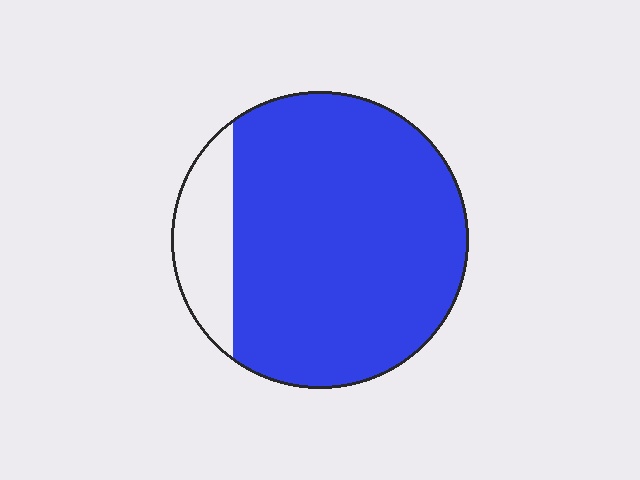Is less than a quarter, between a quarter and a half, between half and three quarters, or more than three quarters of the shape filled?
More than three quarters.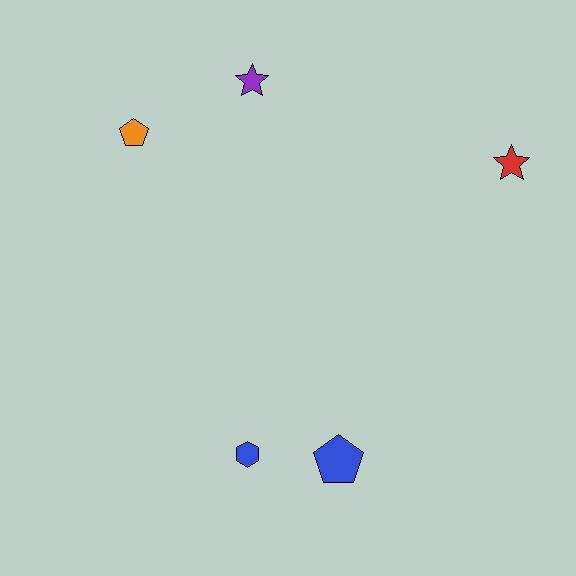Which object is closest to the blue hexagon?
The blue pentagon is closest to the blue hexagon.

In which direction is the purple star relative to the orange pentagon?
The purple star is to the right of the orange pentagon.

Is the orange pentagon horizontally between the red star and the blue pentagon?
No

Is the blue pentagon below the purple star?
Yes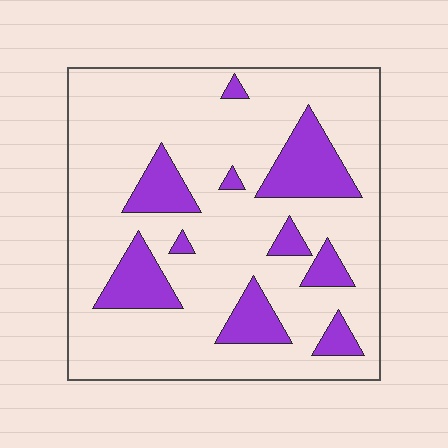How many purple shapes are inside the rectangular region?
10.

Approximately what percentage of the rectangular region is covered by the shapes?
Approximately 20%.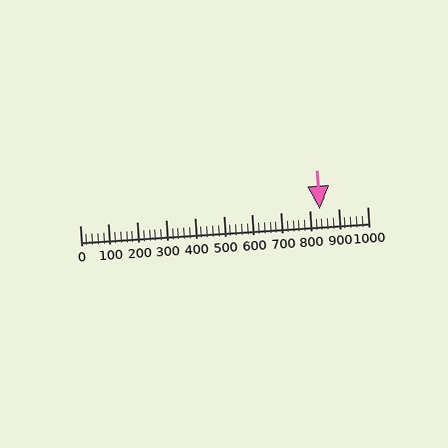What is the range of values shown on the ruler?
The ruler shows values from 0 to 1000.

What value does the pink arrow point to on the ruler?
The pink arrow points to approximately 836.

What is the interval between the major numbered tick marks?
The major tick marks are spaced 100 units apart.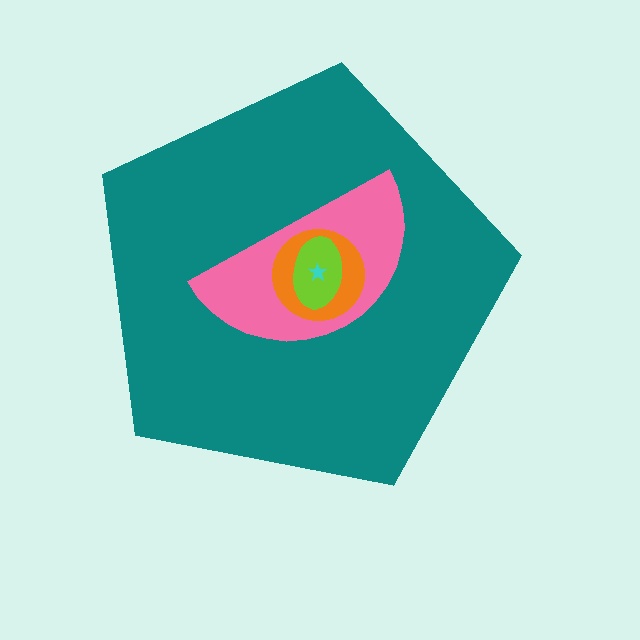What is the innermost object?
The cyan star.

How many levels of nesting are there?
5.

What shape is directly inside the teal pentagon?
The pink semicircle.